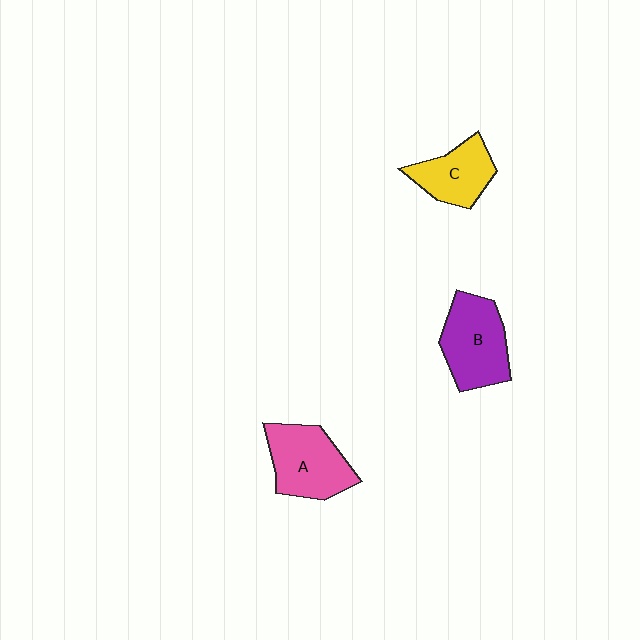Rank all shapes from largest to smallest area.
From largest to smallest: B (purple), A (pink), C (yellow).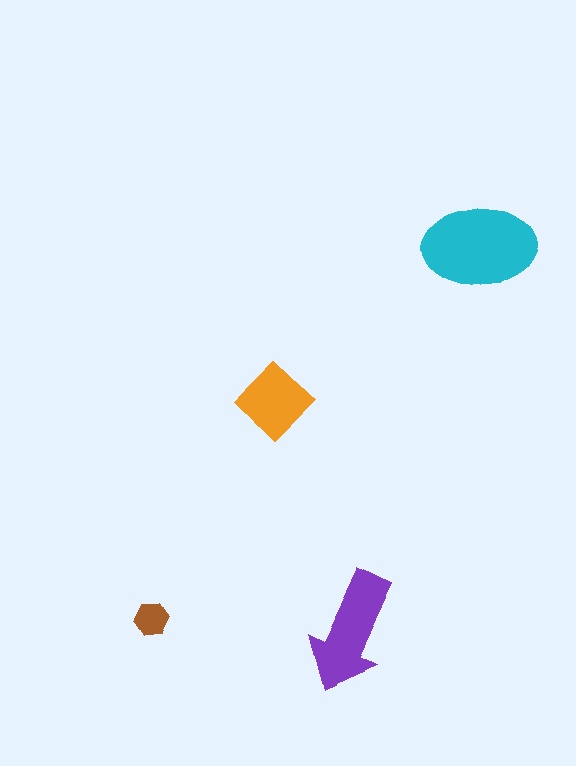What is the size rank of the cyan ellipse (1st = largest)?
1st.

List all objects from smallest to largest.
The brown hexagon, the orange diamond, the purple arrow, the cyan ellipse.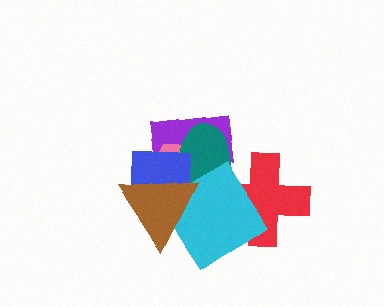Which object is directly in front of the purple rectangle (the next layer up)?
The pink hexagon is directly in front of the purple rectangle.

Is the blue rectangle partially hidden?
Yes, it is partially covered by another shape.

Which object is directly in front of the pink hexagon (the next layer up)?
The teal ellipse is directly in front of the pink hexagon.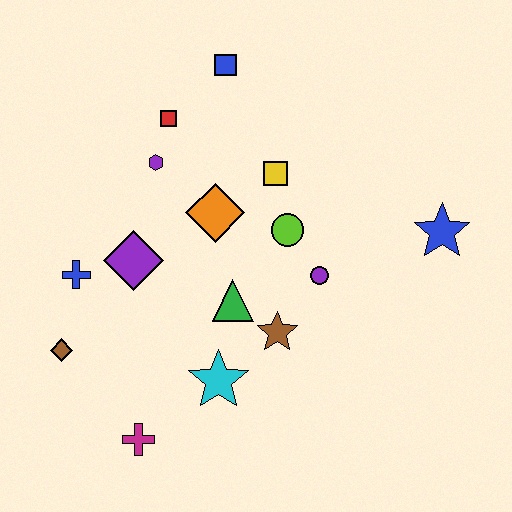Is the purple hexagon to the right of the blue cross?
Yes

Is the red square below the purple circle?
No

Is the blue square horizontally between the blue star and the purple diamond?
Yes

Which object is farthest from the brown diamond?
The blue star is farthest from the brown diamond.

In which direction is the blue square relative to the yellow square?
The blue square is above the yellow square.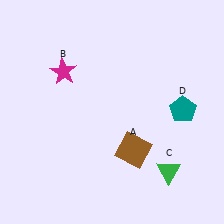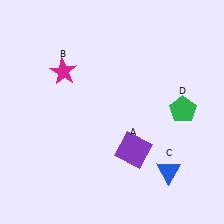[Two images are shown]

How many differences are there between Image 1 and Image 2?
There are 3 differences between the two images.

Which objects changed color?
A changed from brown to purple. C changed from green to blue. D changed from teal to green.